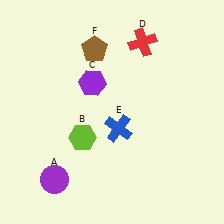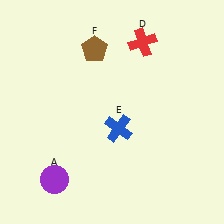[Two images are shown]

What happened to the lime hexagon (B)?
The lime hexagon (B) was removed in Image 2. It was in the bottom-left area of Image 1.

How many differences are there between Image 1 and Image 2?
There are 2 differences between the two images.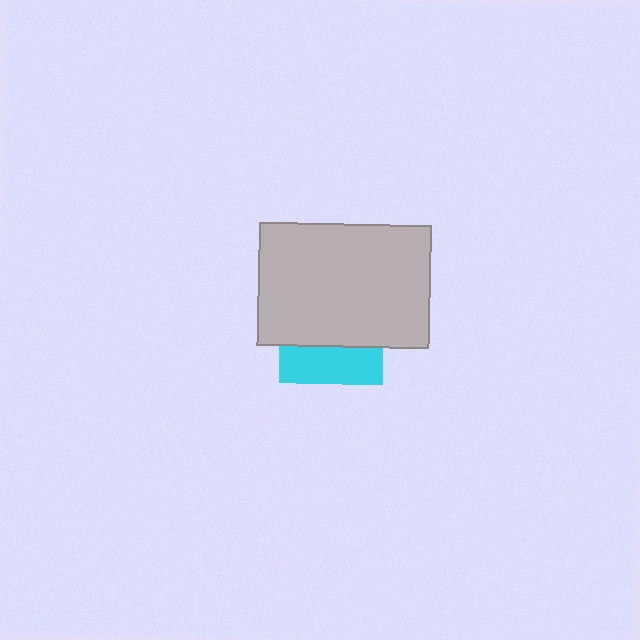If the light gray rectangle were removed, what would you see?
You would see the complete cyan square.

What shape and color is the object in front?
The object in front is a light gray rectangle.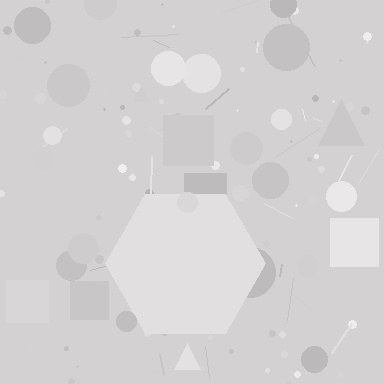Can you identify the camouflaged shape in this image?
The camouflaged shape is a hexagon.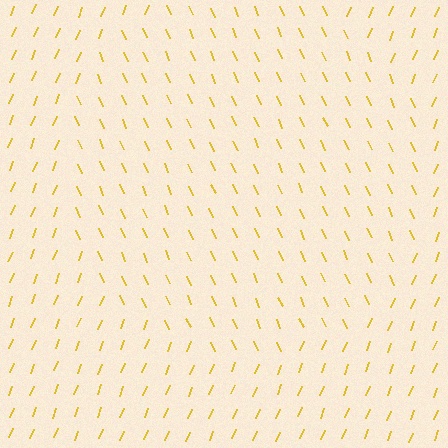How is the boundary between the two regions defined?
The boundary is defined purely by a change in line orientation (approximately 45 degrees difference). All lines are the same color and thickness.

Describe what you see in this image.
The image is filled with small yellow line segments. A circle region in the image has lines oriented differently from the surrounding lines, creating a visible texture boundary.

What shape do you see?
I see a circle.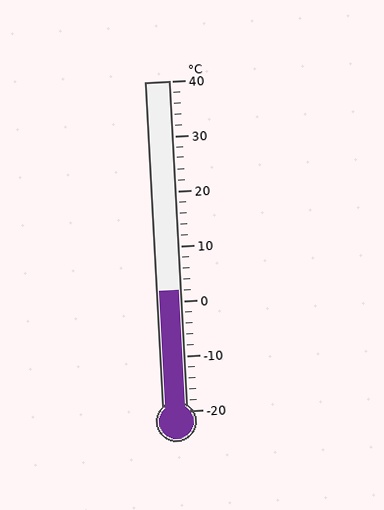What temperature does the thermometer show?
The thermometer shows approximately 2°C.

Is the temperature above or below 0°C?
The temperature is above 0°C.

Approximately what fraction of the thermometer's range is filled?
The thermometer is filled to approximately 35% of its range.